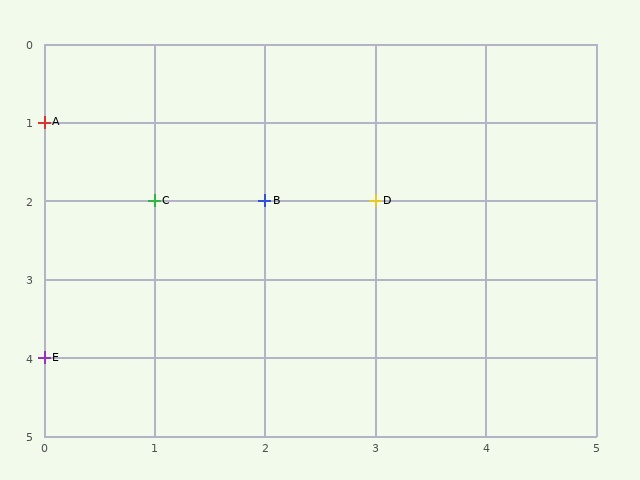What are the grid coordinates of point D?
Point D is at grid coordinates (3, 2).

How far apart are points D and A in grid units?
Points D and A are 3 columns and 1 row apart (about 3.2 grid units diagonally).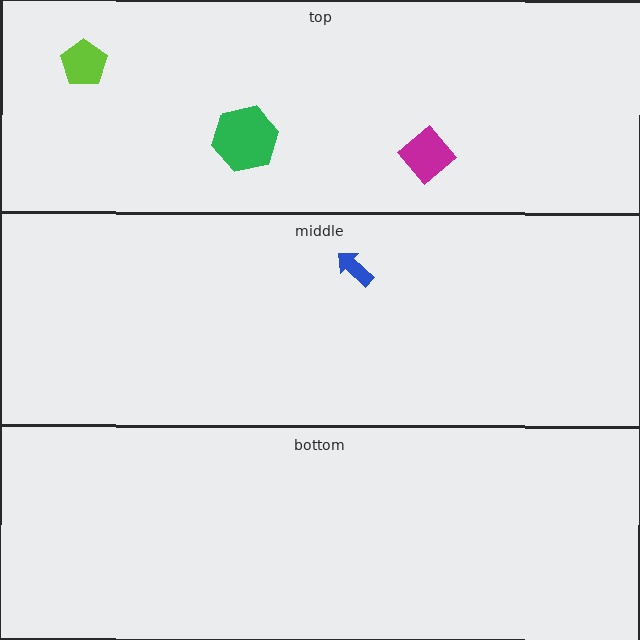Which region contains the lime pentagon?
The top region.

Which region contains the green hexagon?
The top region.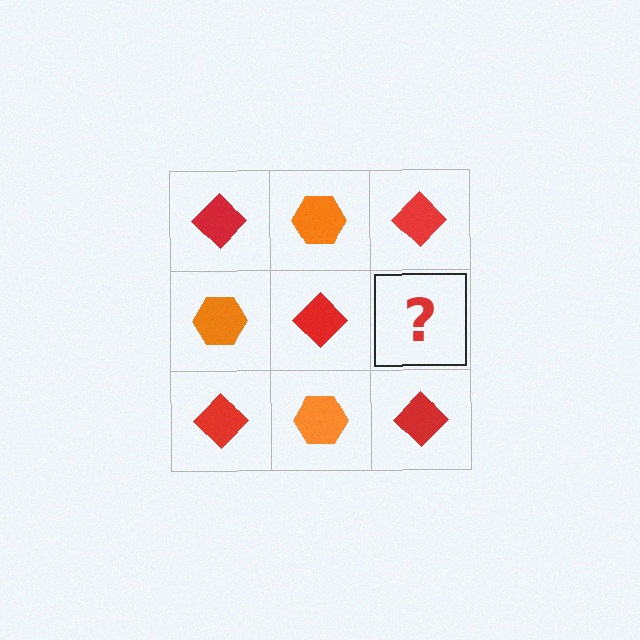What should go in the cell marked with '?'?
The missing cell should contain an orange hexagon.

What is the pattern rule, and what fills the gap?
The rule is that it alternates red diamond and orange hexagon in a checkerboard pattern. The gap should be filled with an orange hexagon.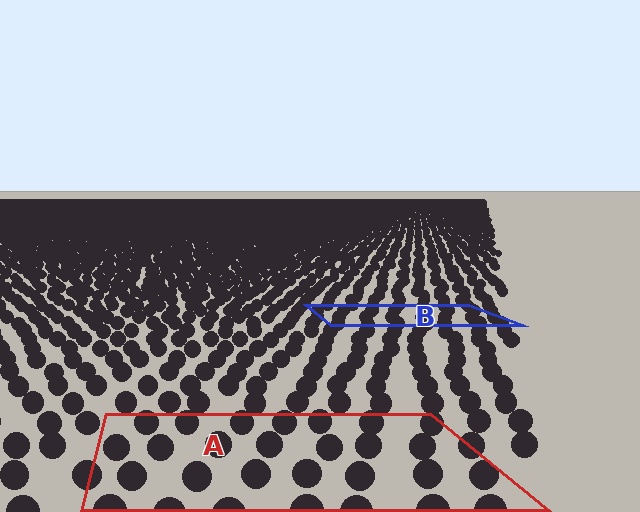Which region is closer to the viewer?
Region A is closer. The texture elements there are larger and more spread out.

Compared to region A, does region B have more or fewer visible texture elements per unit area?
Region B has more texture elements per unit area — they are packed more densely because it is farther away.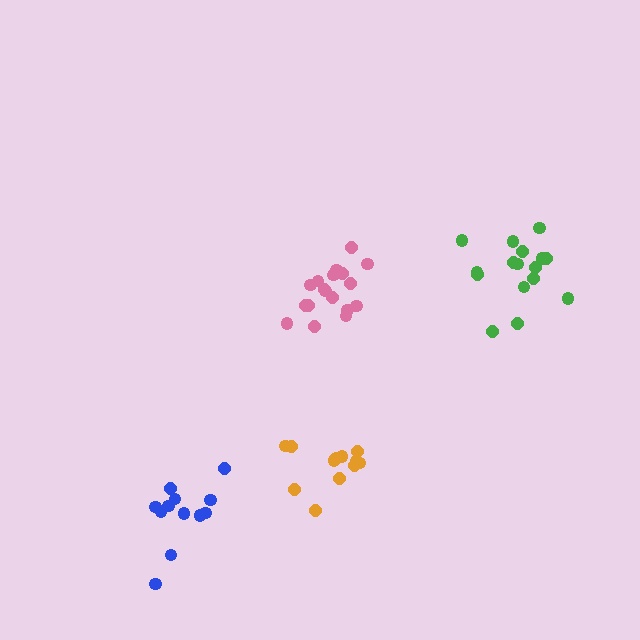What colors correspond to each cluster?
The clusters are colored: green, orange, pink, blue.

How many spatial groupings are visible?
There are 4 spatial groupings.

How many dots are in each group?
Group 1: 16 dots, Group 2: 12 dots, Group 3: 18 dots, Group 4: 12 dots (58 total).